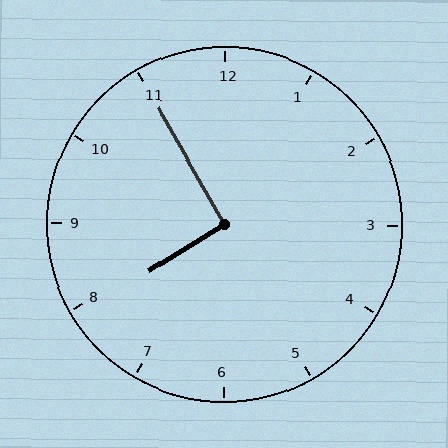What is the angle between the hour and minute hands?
Approximately 92 degrees.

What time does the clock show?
7:55.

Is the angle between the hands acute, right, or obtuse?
It is right.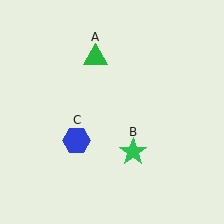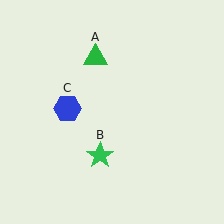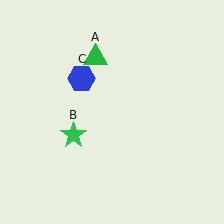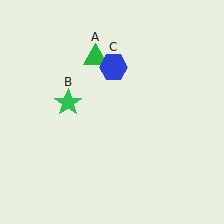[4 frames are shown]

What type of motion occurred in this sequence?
The green star (object B), blue hexagon (object C) rotated clockwise around the center of the scene.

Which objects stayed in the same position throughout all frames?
Green triangle (object A) remained stationary.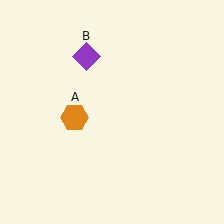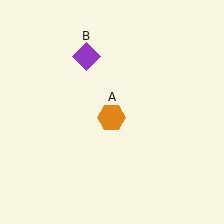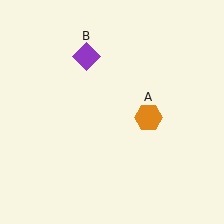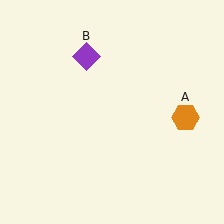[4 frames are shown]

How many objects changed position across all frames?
1 object changed position: orange hexagon (object A).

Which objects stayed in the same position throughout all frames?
Purple diamond (object B) remained stationary.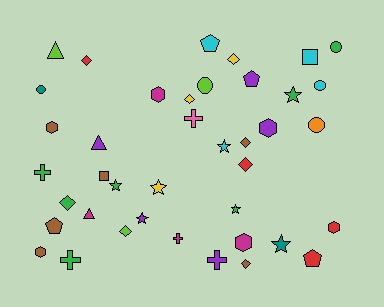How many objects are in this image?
There are 40 objects.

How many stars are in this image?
There are 7 stars.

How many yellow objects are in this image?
There are 3 yellow objects.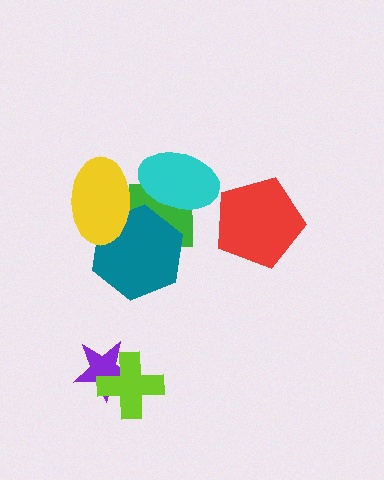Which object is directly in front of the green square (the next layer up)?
The teal hexagon is directly in front of the green square.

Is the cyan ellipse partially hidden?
No, no other shape covers it.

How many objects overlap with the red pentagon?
0 objects overlap with the red pentagon.